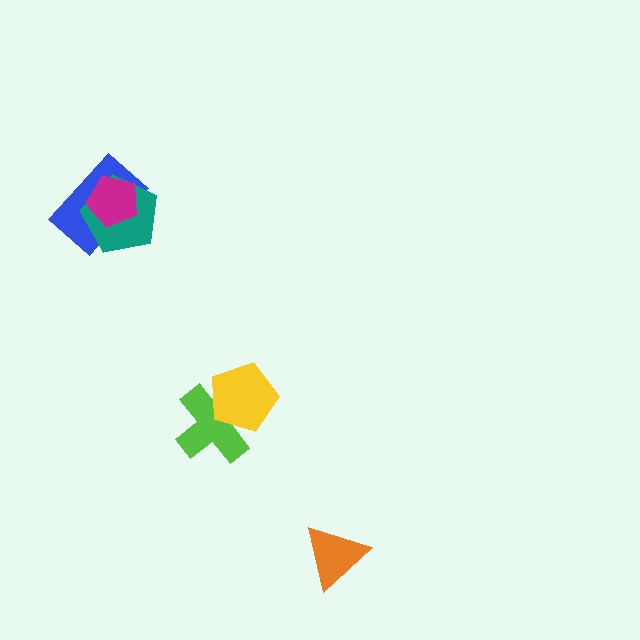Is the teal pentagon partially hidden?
Yes, it is partially covered by another shape.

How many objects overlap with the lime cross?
1 object overlaps with the lime cross.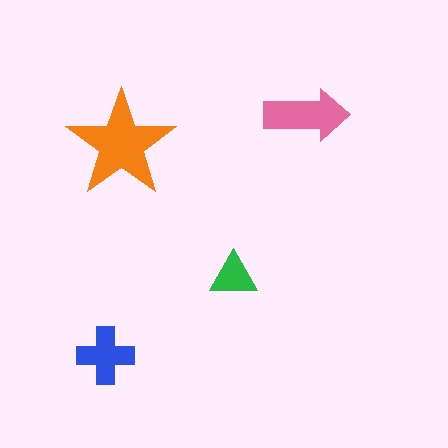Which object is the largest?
The orange star.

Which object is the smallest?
The green triangle.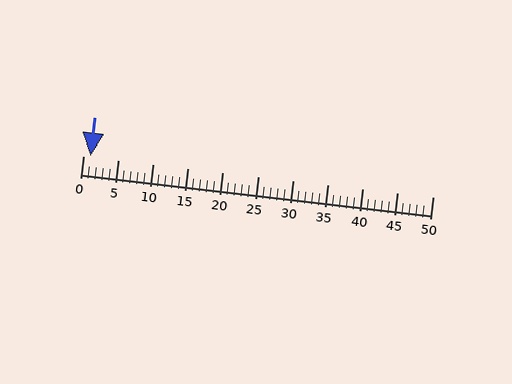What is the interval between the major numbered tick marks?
The major tick marks are spaced 5 units apart.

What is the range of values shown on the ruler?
The ruler shows values from 0 to 50.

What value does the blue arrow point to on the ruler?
The blue arrow points to approximately 1.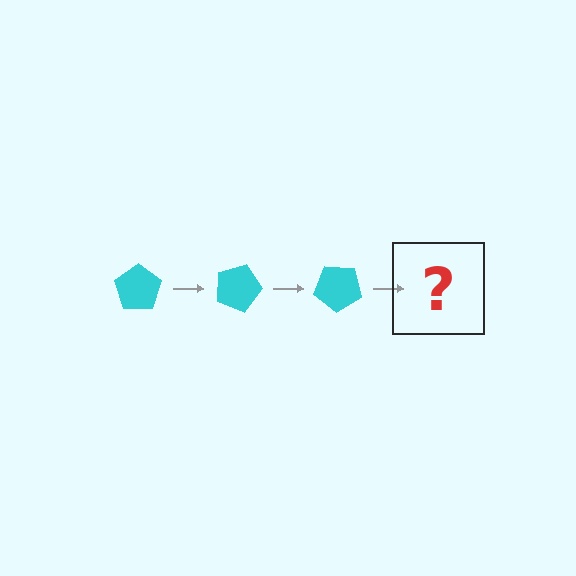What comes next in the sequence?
The next element should be a cyan pentagon rotated 60 degrees.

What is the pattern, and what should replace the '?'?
The pattern is that the pentagon rotates 20 degrees each step. The '?' should be a cyan pentagon rotated 60 degrees.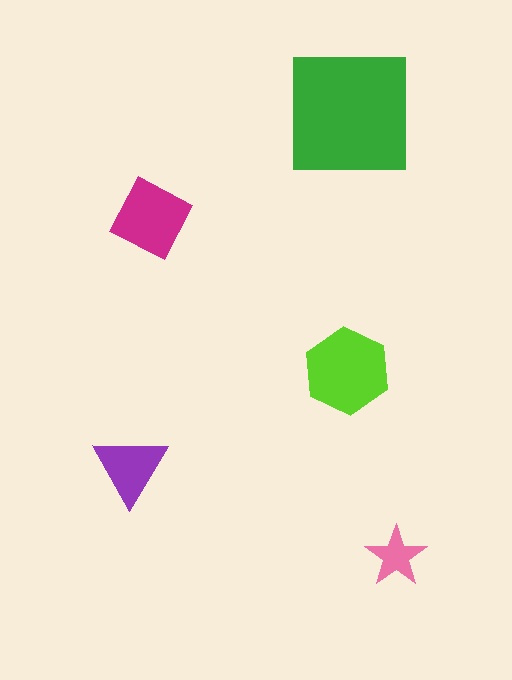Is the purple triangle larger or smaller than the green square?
Smaller.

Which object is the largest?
The green square.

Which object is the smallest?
The pink star.